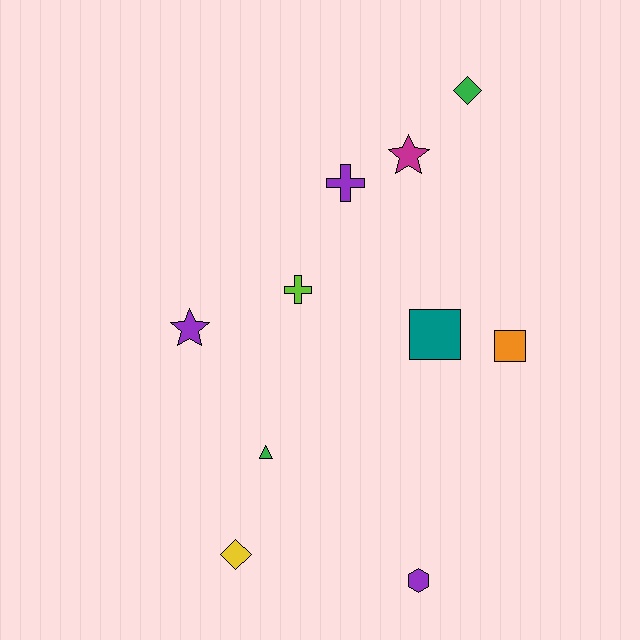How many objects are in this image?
There are 10 objects.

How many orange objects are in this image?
There is 1 orange object.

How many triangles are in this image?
There is 1 triangle.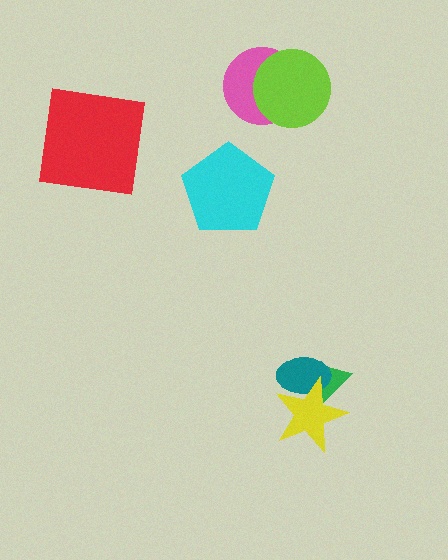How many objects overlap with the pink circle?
1 object overlaps with the pink circle.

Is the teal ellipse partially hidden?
Yes, it is partially covered by another shape.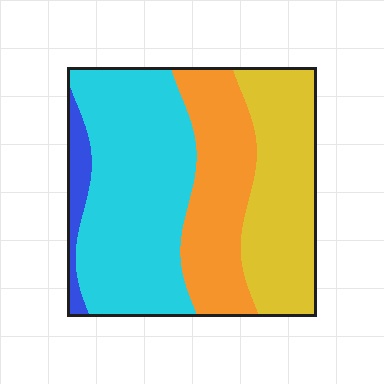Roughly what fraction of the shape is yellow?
Yellow takes up between a sixth and a third of the shape.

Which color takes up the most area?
Cyan, at roughly 40%.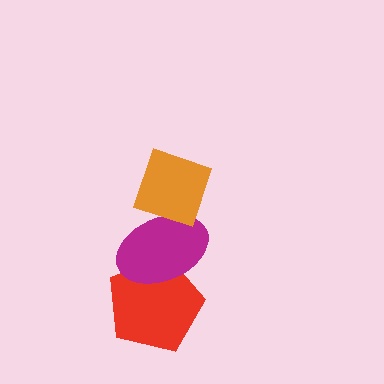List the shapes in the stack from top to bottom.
From top to bottom: the orange diamond, the magenta ellipse, the red pentagon.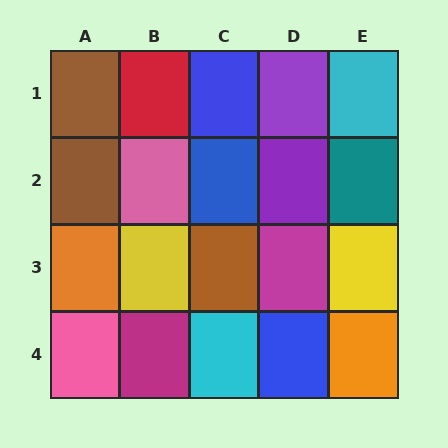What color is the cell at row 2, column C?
Blue.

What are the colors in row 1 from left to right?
Brown, red, blue, purple, cyan.